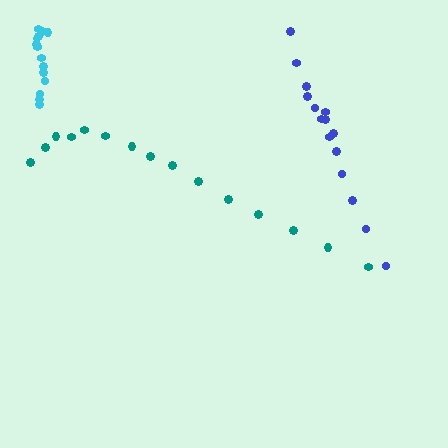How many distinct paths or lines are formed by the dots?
There are 3 distinct paths.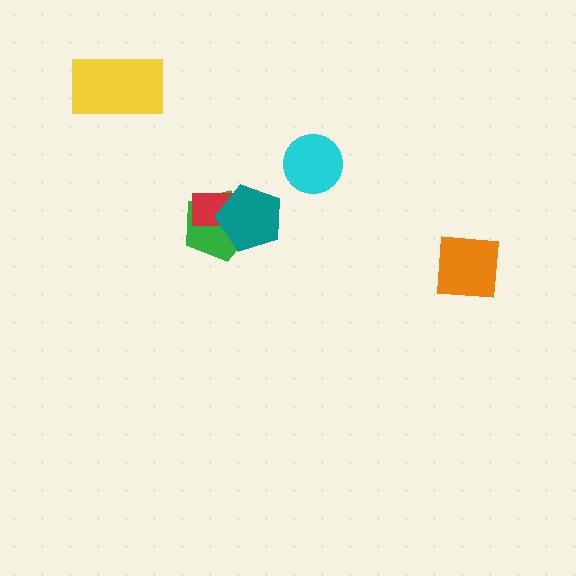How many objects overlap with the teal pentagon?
2 objects overlap with the teal pentagon.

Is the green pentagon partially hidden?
Yes, it is partially covered by another shape.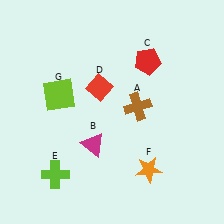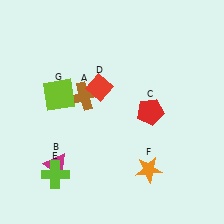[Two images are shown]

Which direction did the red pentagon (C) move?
The red pentagon (C) moved down.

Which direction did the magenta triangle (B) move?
The magenta triangle (B) moved left.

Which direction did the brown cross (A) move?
The brown cross (A) moved left.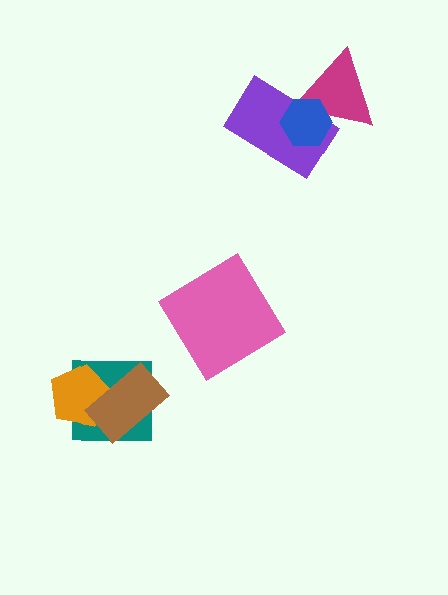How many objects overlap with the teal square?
2 objects overlap with the teal square.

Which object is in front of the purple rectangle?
The blue hexagon is in front of the purple rectangle.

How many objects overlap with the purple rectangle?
2 objects overlap with the purple rectangle.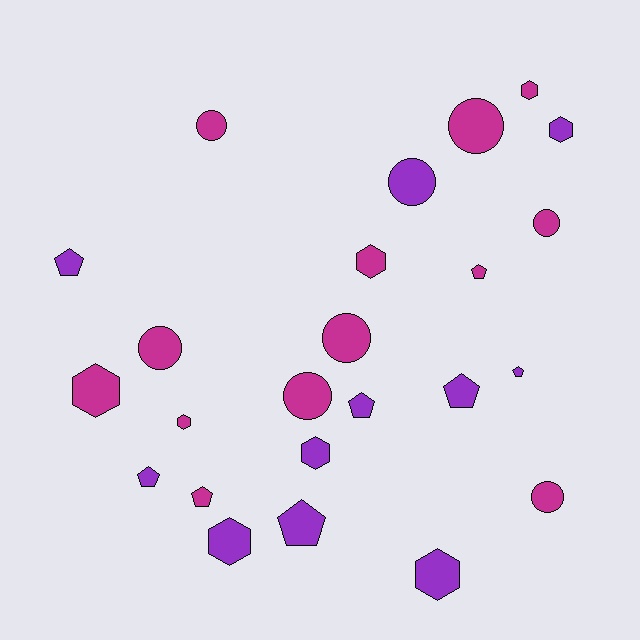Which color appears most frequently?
Magenta, with 13 objects.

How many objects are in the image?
There are 24 objects.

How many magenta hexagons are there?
There are 4 magenta hexagons.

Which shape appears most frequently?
Pentagon, with 8 objects.